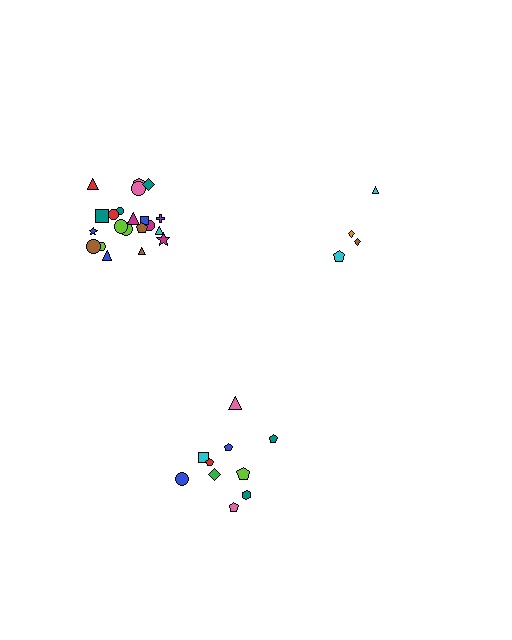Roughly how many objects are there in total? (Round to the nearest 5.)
Roughly 35 objects in total.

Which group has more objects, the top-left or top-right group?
The top-left group.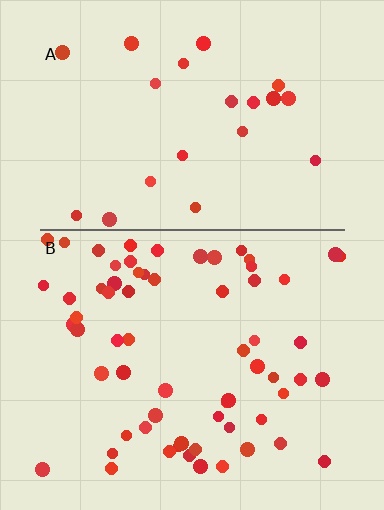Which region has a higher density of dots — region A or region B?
B (the bottom).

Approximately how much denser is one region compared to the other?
Approximately 2.9× — region B over region A.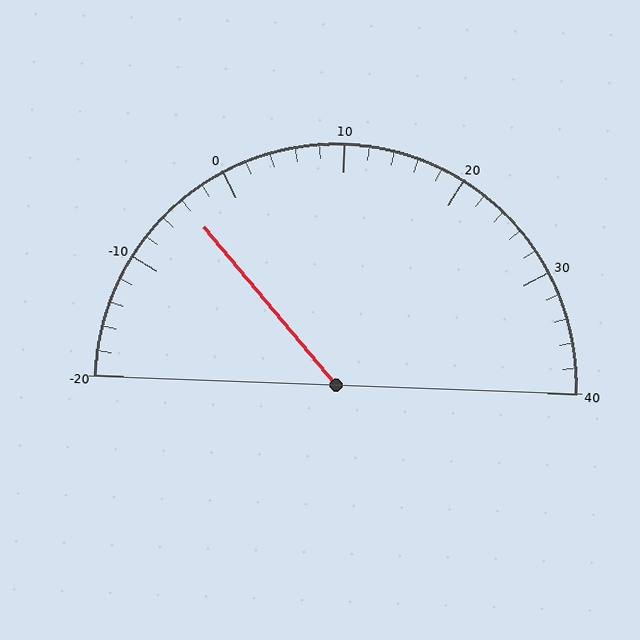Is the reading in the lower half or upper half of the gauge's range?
The reading is in the lower half of the range (-20 to 40).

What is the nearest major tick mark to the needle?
The nearest major tick mark is 0.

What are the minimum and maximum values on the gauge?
The gauge ranges from -20 to 40.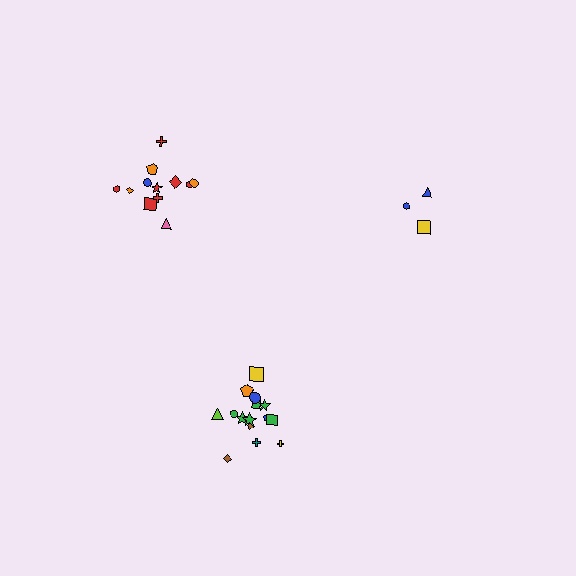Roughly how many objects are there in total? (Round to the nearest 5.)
Roughly 30 objects in total.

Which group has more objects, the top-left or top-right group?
The top-left group.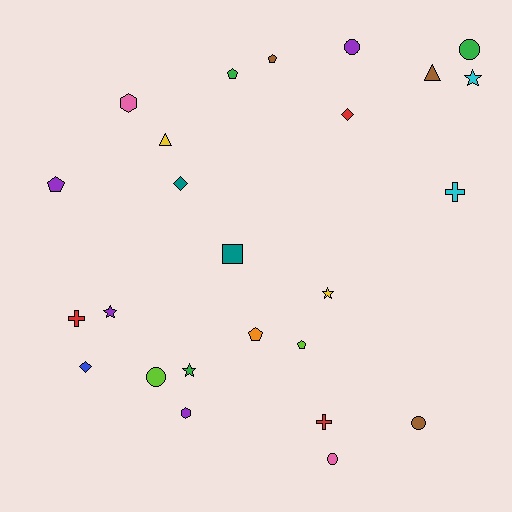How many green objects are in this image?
There are 3 green objects.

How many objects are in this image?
There are 25 objects.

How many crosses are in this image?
There are 3 crosses.